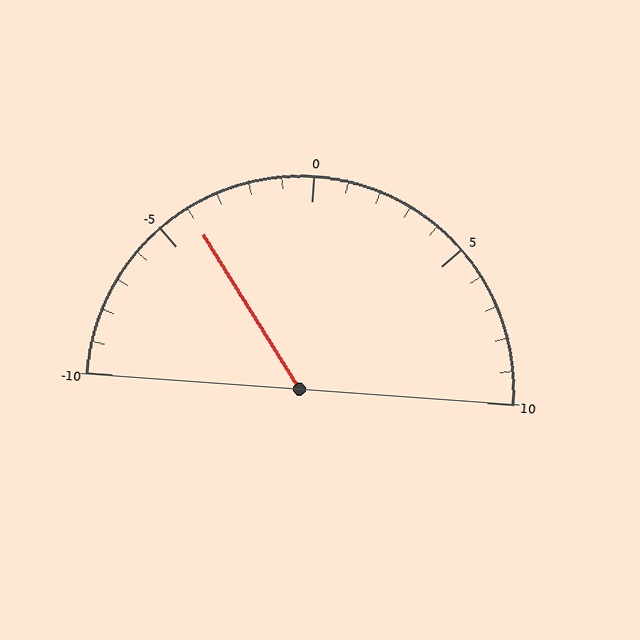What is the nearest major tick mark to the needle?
The nearest major tick mark is -5.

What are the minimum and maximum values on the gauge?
The gauge ranges from -10 to 10.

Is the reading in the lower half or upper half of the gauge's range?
The reading is in the lower half of the range (-10 to 10).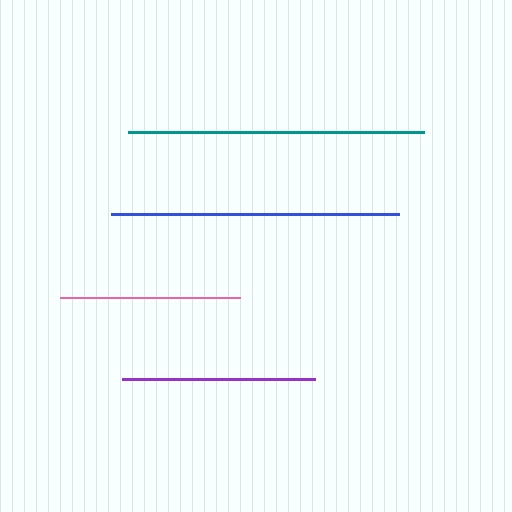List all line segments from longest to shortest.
From longest to shortest: teal, blue, purple, pink.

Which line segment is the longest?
The teal line is the longest at approximately 296 pixels.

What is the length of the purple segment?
The purple segment is approximately 193 pixels long.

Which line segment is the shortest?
The pink line is the shortest at approximately 180 pixels.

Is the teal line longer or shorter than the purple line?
The teal line is longer than the purple line.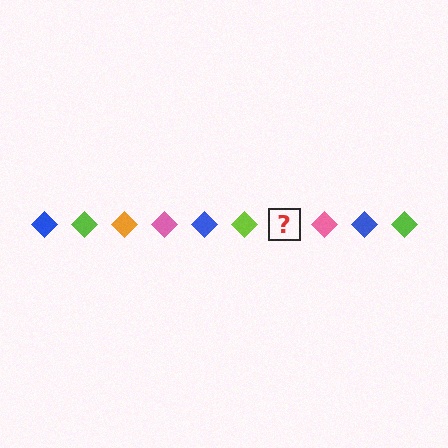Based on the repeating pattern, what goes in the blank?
The blank should be an orange diamond.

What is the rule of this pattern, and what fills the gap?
The rule is that the pattern cycles through blue, lime, orange, pink diamonds. The gap should be filled with an orange diamond.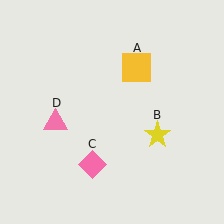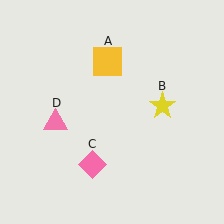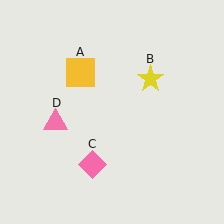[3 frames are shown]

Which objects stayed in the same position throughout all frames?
Pink diamond (object C) and pink triangle (object D) remained stationary.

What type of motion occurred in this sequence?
The yellow square (object A), yellow star (object B) rotated counterclockwise around the center of the scene.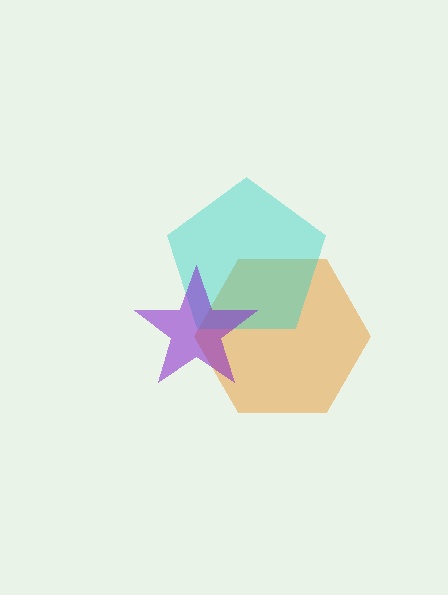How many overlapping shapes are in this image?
There are 3 overlapping shapes in the image.